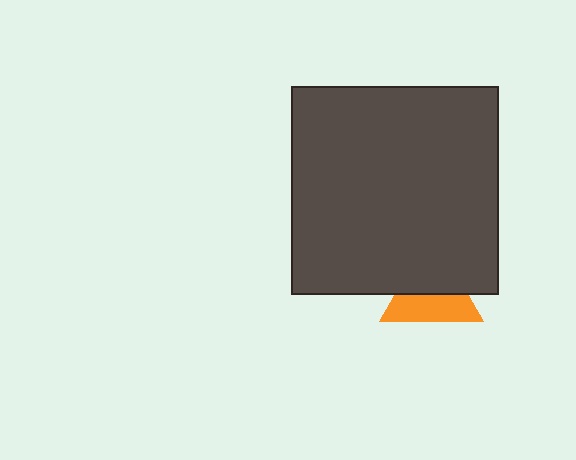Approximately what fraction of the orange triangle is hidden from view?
Roughly 51% of the orange triangle is hidden behind the dark gray rectangle.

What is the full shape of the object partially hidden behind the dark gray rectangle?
The partially hidden object is an orange triangle.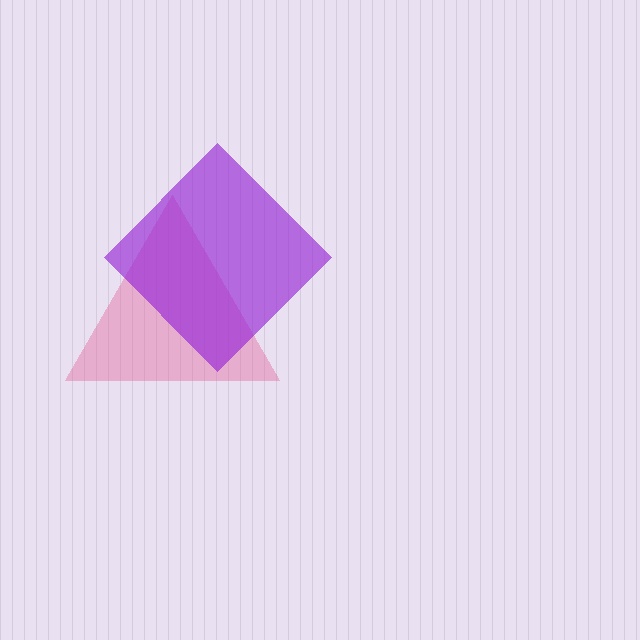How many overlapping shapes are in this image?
There are 2 overlapping shapes in the image.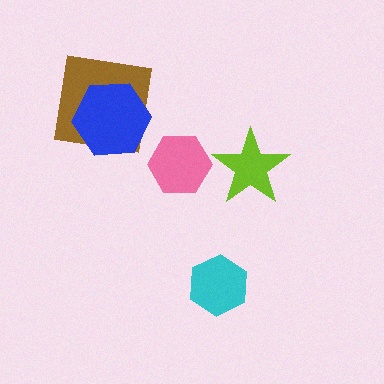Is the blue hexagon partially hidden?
No, no other shape covers it.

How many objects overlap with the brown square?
1 object overlaps with the brown square.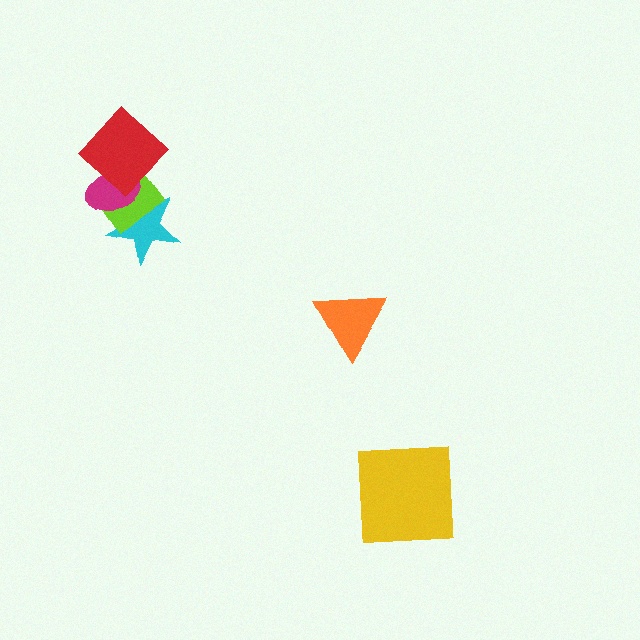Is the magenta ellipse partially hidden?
Yes, it is partially covered by another shape.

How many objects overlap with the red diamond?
2 objects overlap with the red diamond.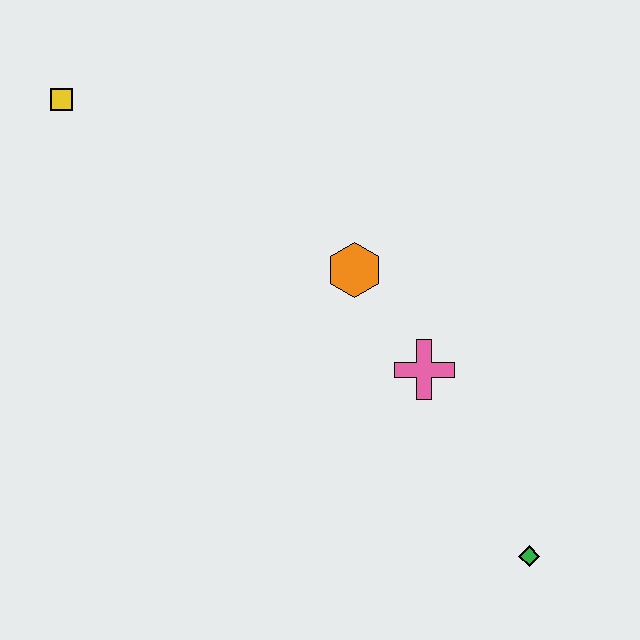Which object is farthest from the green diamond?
The yellow square is farthest from the green diamond.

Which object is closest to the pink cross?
The orange hexagon is closest to the pink cross.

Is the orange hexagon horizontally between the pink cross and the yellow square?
Yes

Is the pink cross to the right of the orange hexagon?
Yes